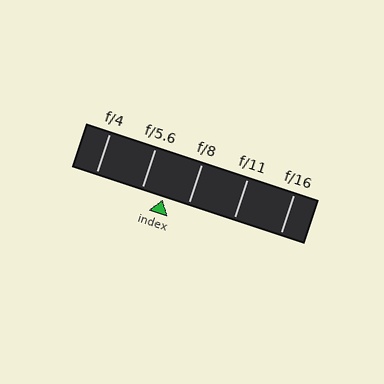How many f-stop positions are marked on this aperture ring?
There are 5 f-stop positions marked.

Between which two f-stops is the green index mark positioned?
The index mark is between f/5.6 and f/8.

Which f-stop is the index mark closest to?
The index mark is closest to f/5.6.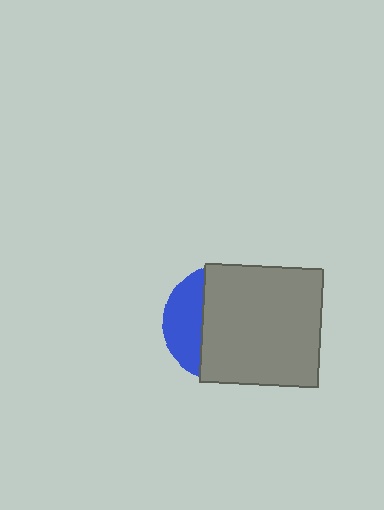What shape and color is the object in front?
The object in front is a gray square.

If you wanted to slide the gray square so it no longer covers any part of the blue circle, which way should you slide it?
Slide it right — that is the most direct way to separate the two shapes.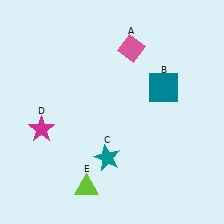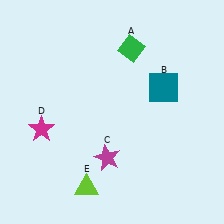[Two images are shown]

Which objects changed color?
A changed from pink to green. C changed from teal to magenta.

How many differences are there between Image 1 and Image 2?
There are 2 differences between the two images.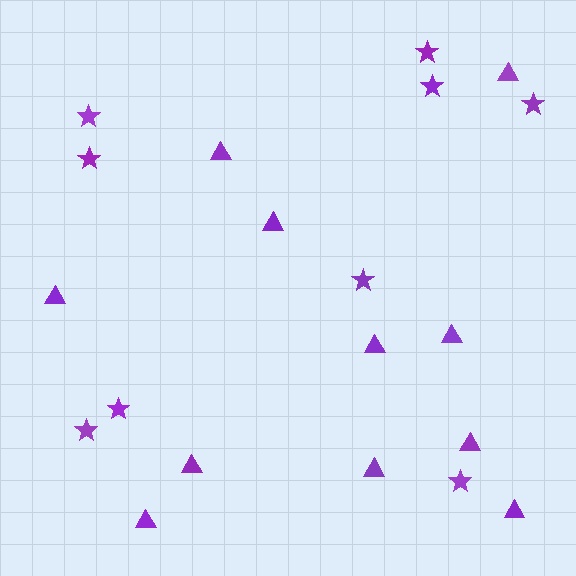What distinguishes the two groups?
There are 2 groups: one group of triangles (11) and one group of stars (9).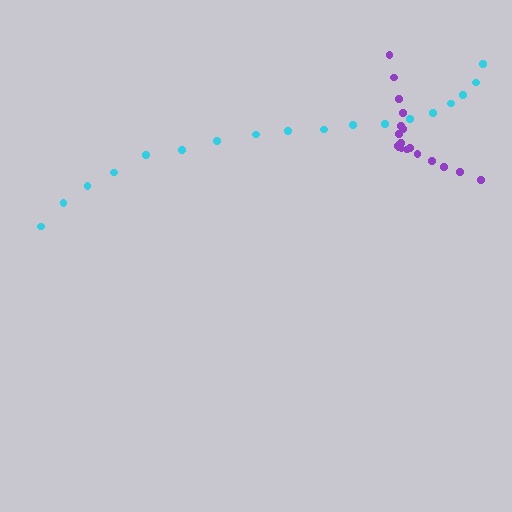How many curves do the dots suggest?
There are 2 distinct paths.